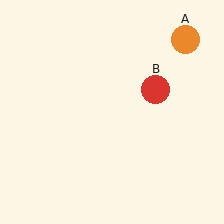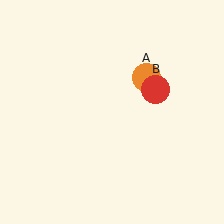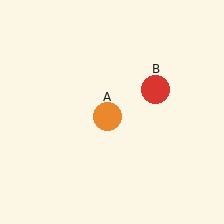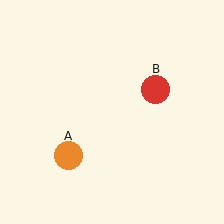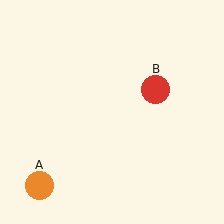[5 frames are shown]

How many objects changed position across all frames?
1 object changed position: orange circle (object A).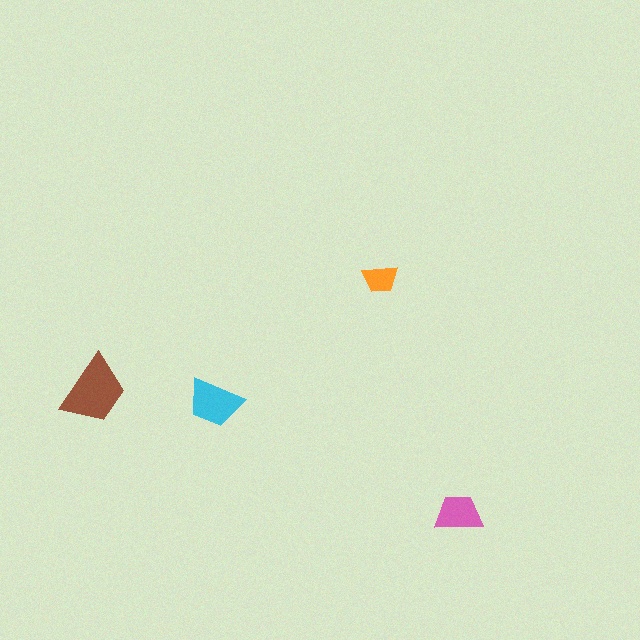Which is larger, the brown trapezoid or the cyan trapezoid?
The brown one.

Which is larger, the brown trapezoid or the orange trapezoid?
The brown one.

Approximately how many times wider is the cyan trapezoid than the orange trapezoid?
About 1.5 times wider.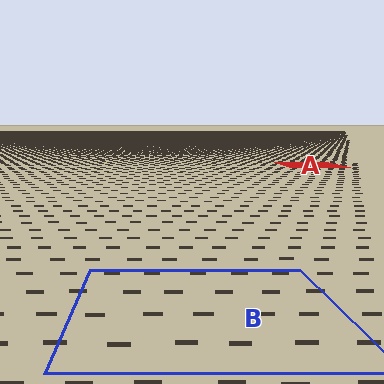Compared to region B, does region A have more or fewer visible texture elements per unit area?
Region A has more texture elements per unit area — they are packed more densely because it is farther away.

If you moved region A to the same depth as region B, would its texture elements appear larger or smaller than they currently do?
They would appear larger. At a closer depth, the same texture elements are projected at a bigger on-screen size.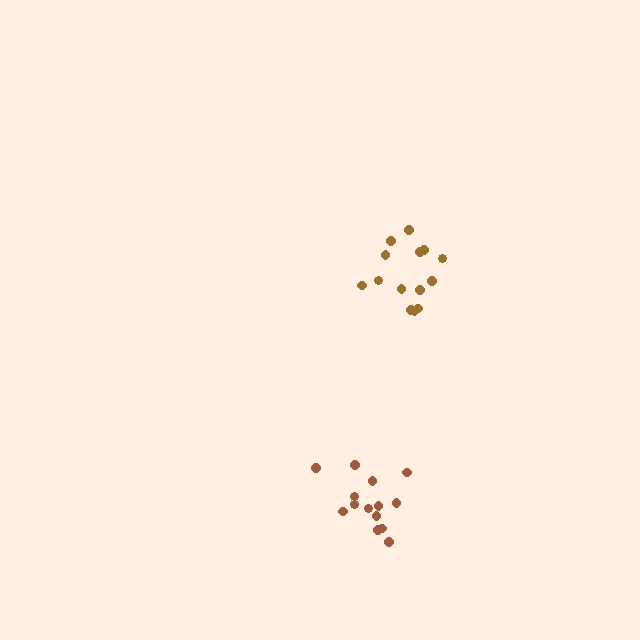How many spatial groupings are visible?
There are 2 spatial groupings.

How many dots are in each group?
Group 1: 14 dots, Group 2: 14 dots (28 total).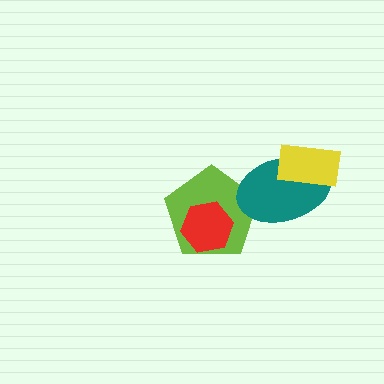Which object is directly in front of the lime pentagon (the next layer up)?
The red hexagon is directly in front of the lime pentagon.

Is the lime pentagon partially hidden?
Yes, it is partially covered by another shape.